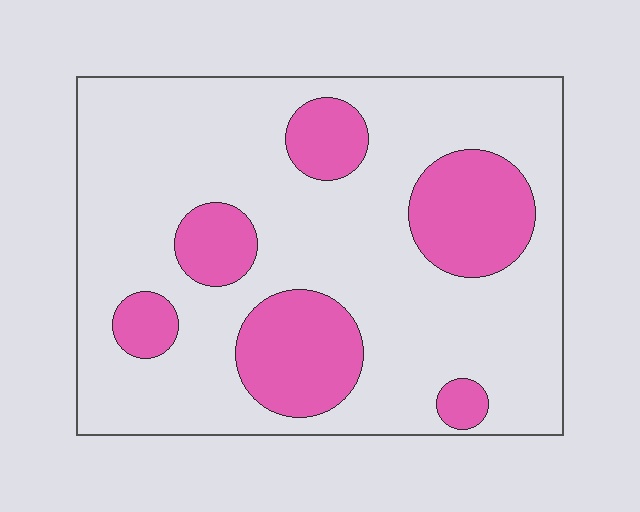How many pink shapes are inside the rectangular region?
6.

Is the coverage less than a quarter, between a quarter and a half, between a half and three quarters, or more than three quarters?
Less than a quarter.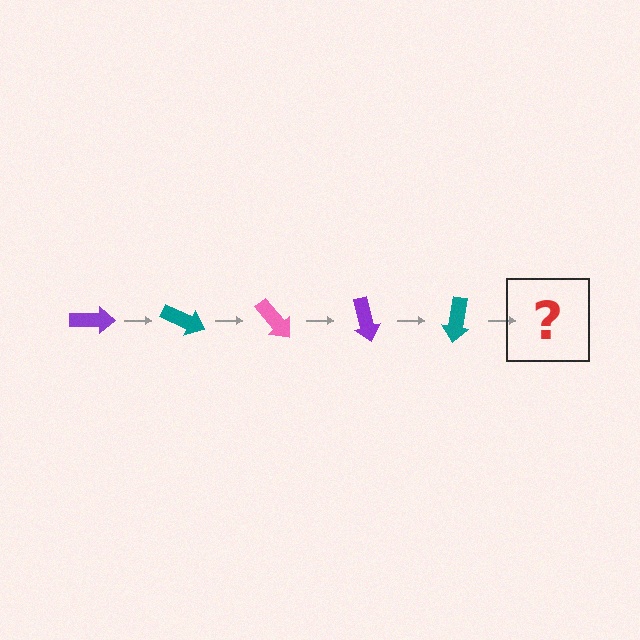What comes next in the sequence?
The next element should be a pink arrow, rotated 125 degrees from the start.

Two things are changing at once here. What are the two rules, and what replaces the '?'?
The two rules are that it rotates 25 degrees each step and the color cycles through purple, teal, and pink. The '?' should be a pink arrow, rotated 125 degrees from the start.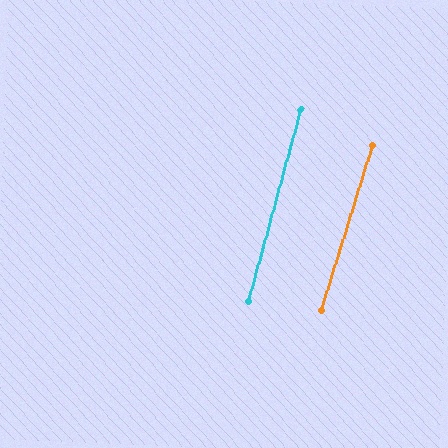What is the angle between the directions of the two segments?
Approximately 2 degrees.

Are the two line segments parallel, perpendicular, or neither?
Parallel — their directions differ by only 1.7°.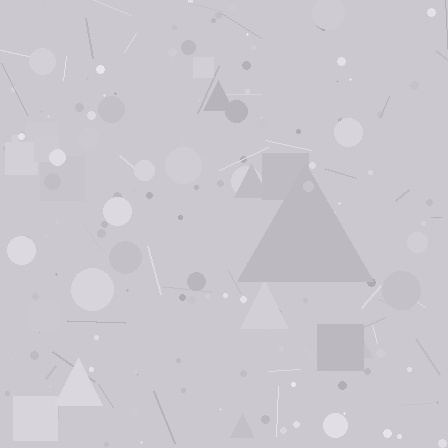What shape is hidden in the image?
A triangle is hidden in the image.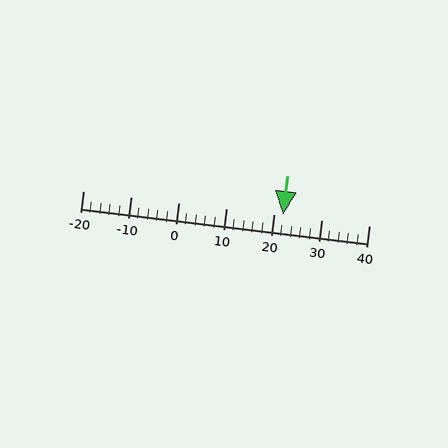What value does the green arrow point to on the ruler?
The green arrow points to approximately 22.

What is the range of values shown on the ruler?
The ruler shows values from -20 to 40.